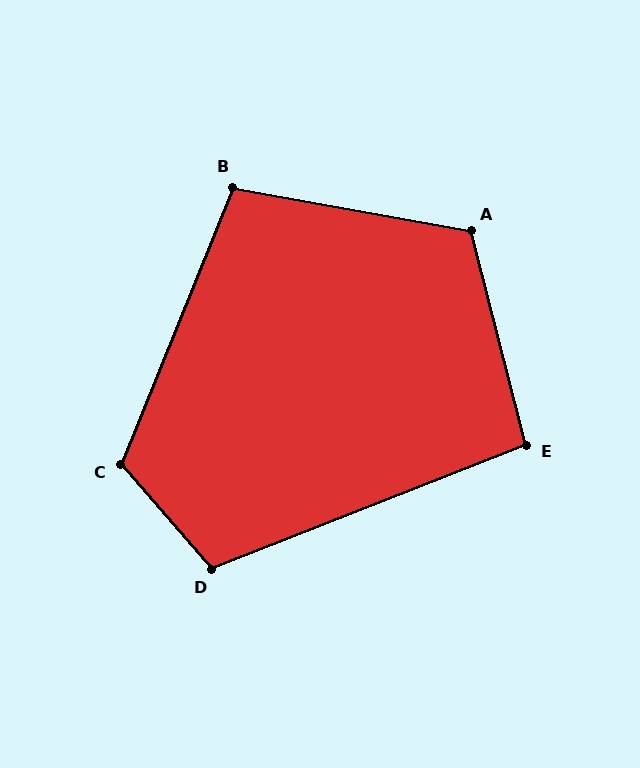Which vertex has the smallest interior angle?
E, at approximately 97 degrees.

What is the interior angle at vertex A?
Approximately 115 degrees (obtuse).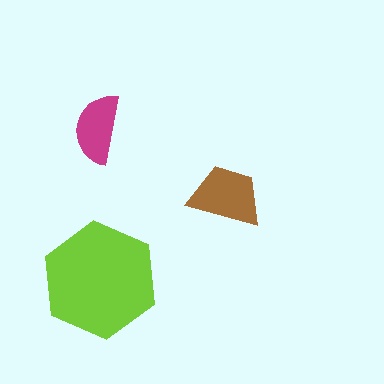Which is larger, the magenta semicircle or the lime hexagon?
The lime hexagon.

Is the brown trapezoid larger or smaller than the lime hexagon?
Smaller.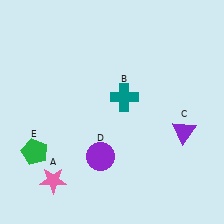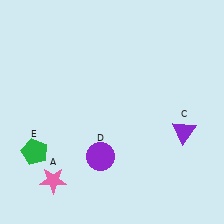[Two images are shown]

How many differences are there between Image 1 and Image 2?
There is 1 difference between the two images.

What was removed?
The teal cross (B) was removed in Image 2.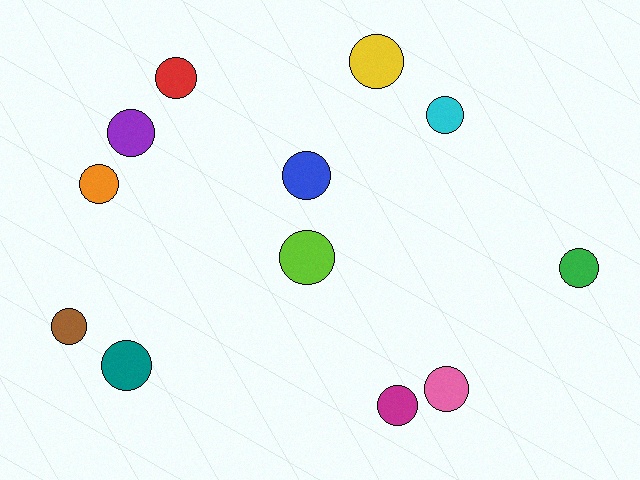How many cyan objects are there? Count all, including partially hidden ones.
There is 1 cyan object.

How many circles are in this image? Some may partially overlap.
There are 12 circles.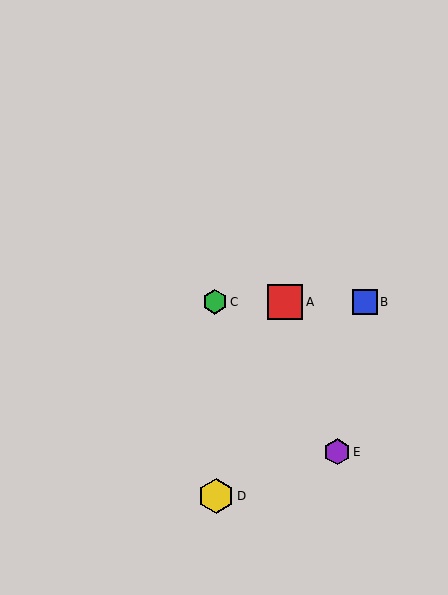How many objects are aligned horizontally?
3 objects (A, B, C) are aligned horizontally.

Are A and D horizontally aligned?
No, A is at y≈302 and D is at y≈496.